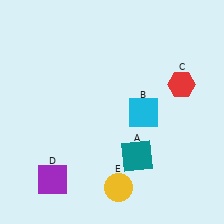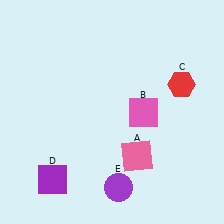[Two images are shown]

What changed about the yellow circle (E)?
In Image 1, E is yellow. In Image 2, it changed to purple.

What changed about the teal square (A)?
In Image 1, A is teal. In Image 2, it changed to pink.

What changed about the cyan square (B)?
In Image 1, B is cyan. In Image 2, it changed to pink.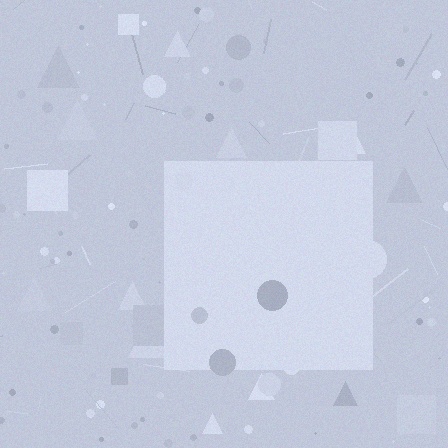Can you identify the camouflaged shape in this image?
The camouflaged shape is a square.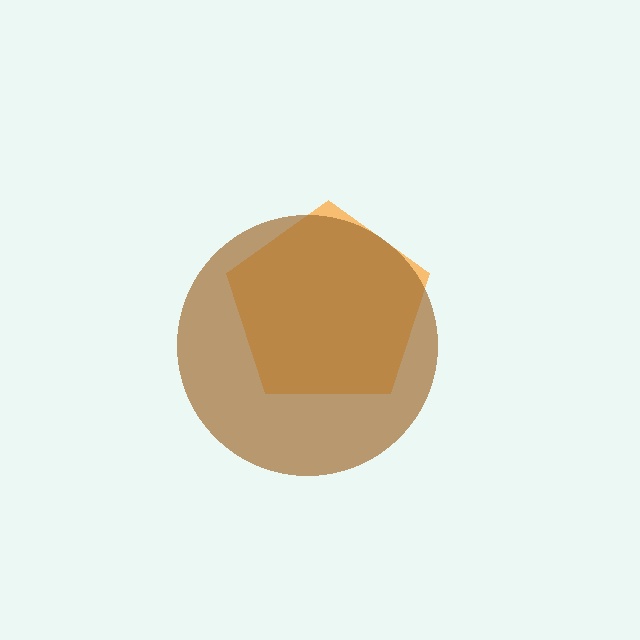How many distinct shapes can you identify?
There are 2 distinct shapes: an orange pentagon, a brown circle.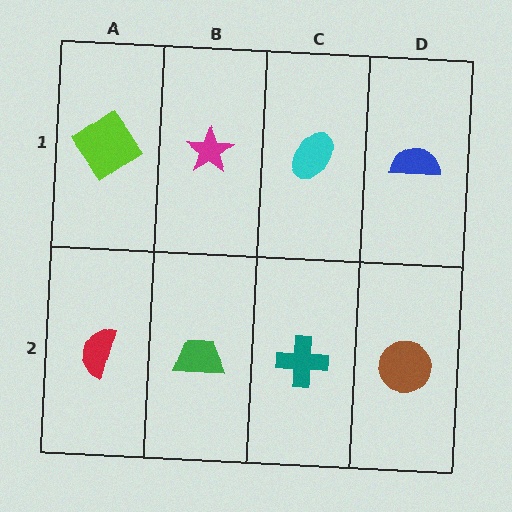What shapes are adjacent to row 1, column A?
A red semicircle (row 2, column A), a magenta star (row 1, column B).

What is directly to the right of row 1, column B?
A cyan ellipse.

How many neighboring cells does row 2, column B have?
3.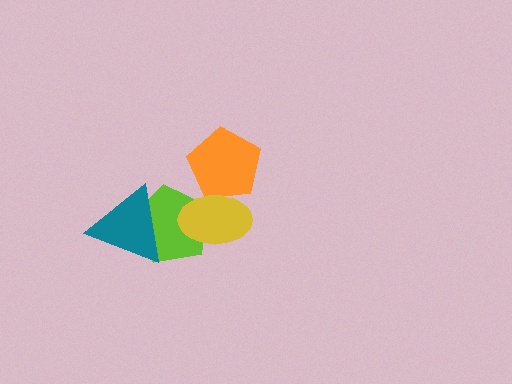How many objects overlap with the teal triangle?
1 object overlaps with the teal triangle.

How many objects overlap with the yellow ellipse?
2 objects overlap with the yellow ellipse.